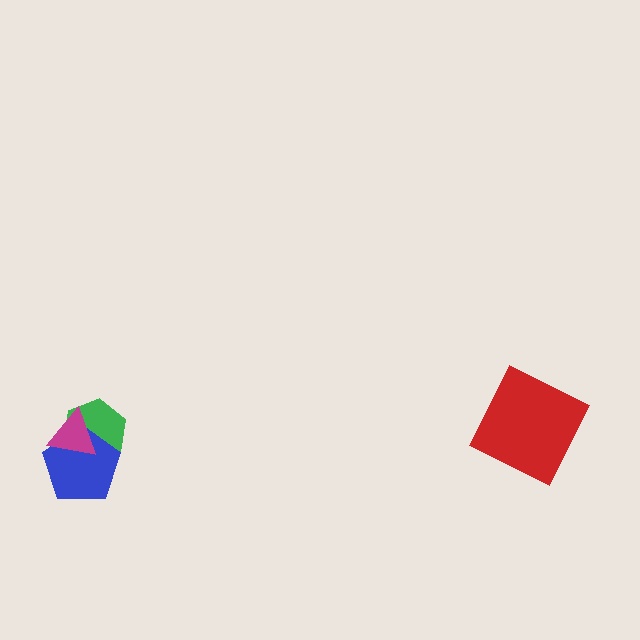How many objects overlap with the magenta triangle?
2 objects overlap with the magenta triangle.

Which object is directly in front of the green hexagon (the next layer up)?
The blue pentagon is directly in front of the green hexagon.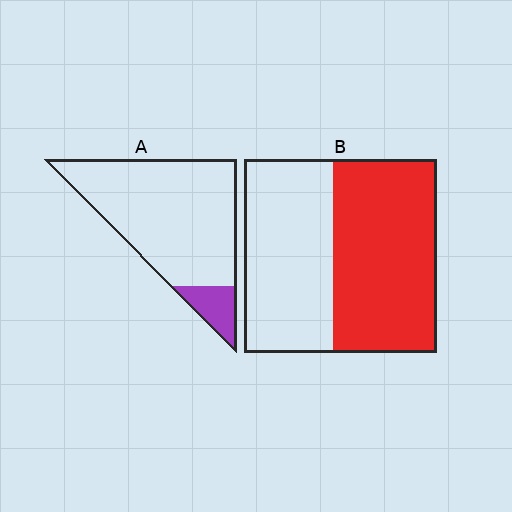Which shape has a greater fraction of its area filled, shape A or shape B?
Shape B.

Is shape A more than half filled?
No.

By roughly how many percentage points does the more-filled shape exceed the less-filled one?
By roughly 40 percentage points (B over A).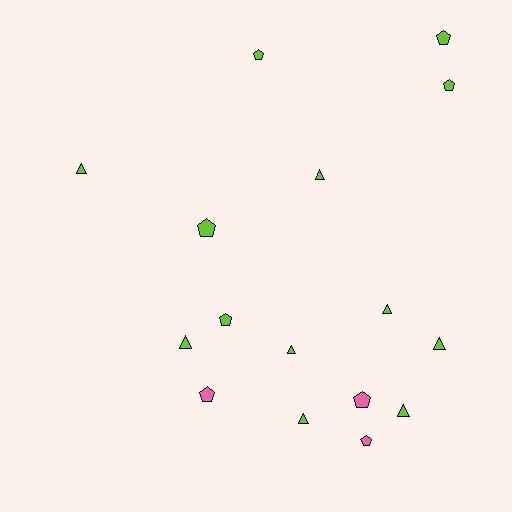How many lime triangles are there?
There are 8 lime triangles.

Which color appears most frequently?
Lime, with 13 objects.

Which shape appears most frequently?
Pentagon, with 8 objects.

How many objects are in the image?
There are 16 objects.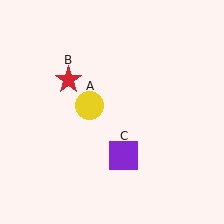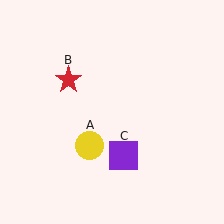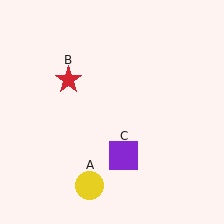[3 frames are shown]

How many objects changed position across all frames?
1 object changed position: yellow circle (object A).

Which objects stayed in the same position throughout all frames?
Red star (object B) and purple square (object C) remained stationary.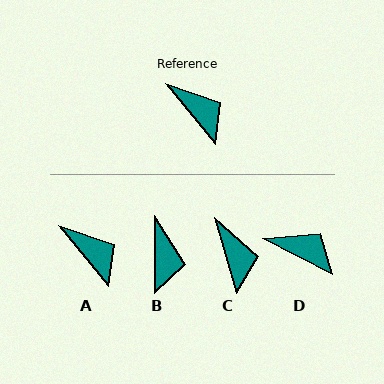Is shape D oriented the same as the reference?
No, it is off by about 23 degrees.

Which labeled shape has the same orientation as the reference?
A.